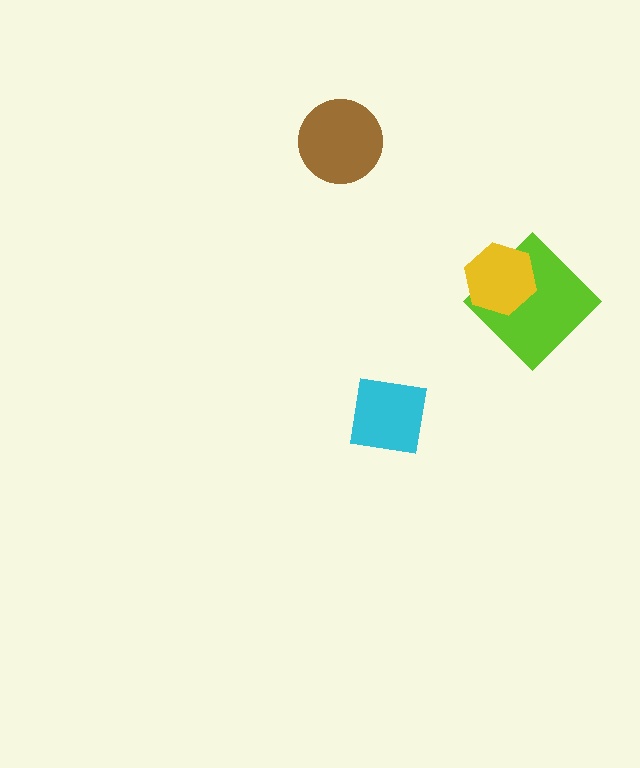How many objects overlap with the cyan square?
0 objects overlap with the cyan square.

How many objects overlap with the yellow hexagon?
1 object overlaps with the yellow hexagon.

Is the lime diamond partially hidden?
Yes, it is partially covered by another shape.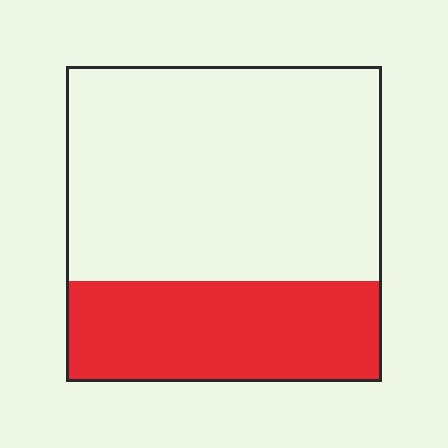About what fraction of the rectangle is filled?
About one third (1/3).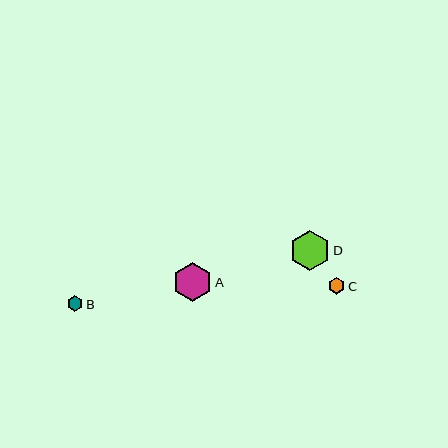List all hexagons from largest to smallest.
From largest to smallest: D, A, C, B.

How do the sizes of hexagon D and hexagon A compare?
Hexagon D and hexagon A are approximately the same size.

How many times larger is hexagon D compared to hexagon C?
Hexagon D is approximately 2.4 times the size of hexagon C.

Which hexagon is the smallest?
Hexagon B is the smallest with a size of approximately 16 pixels.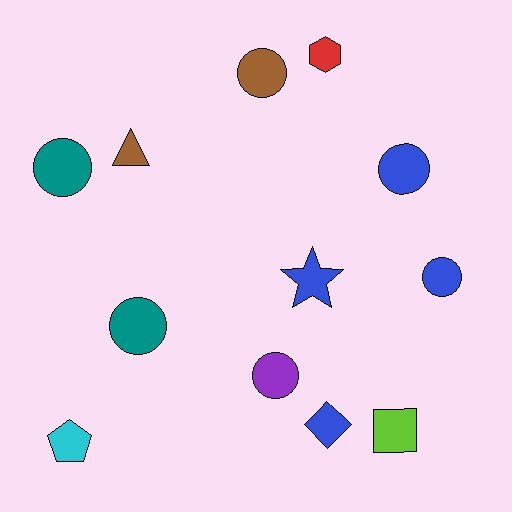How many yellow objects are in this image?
There are no yellow objects.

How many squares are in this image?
There is 1 square.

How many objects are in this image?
There are 12 objects.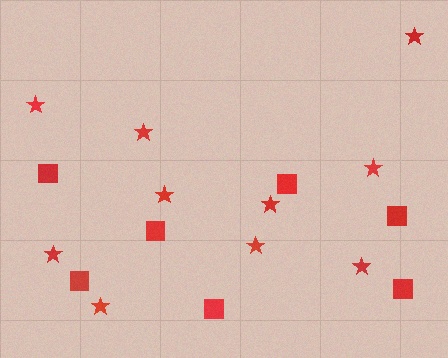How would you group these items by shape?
There are 2 groups: one group of squares (7) and one group of stars (10).